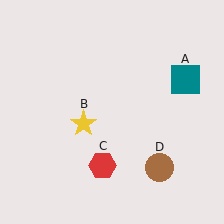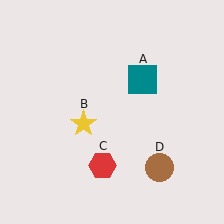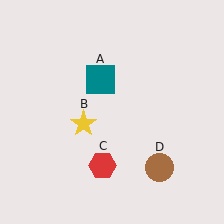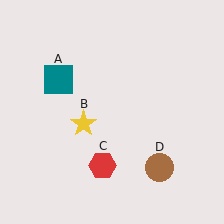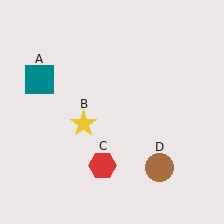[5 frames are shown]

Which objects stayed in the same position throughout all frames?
Yellow star (object B) and red hexagon (object C) and brown circle (object D) remained stationary.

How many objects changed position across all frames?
1 object changed position: teal square (object A).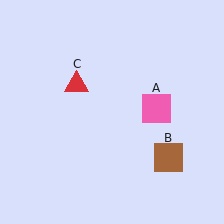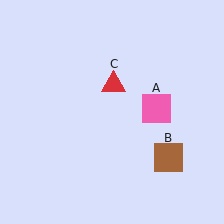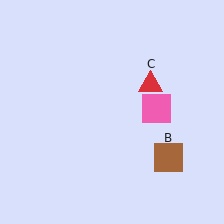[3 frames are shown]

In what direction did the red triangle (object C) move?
The red triangle (object C) moved right.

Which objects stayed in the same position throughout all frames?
Pink square (object A) and brown square (object B) remained stationary.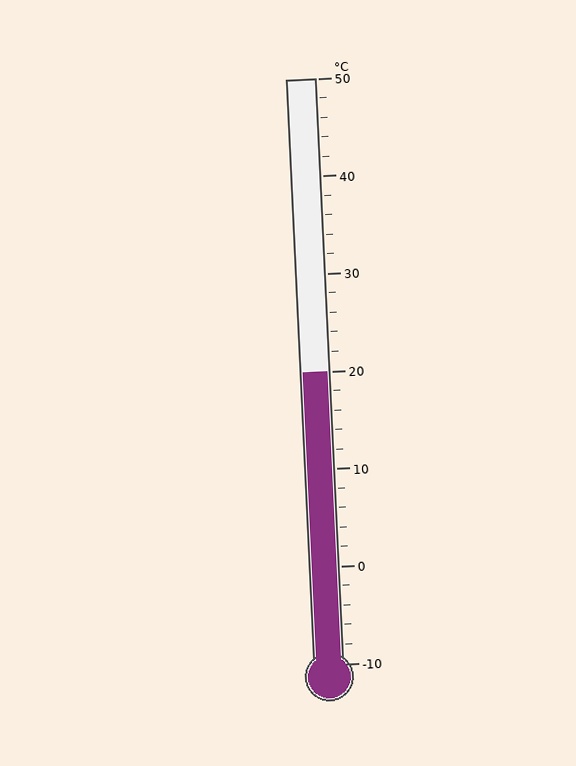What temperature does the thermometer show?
The thermometer shows approximately 20°C.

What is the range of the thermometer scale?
The thermometer scale ranges from -10°C to 50°C.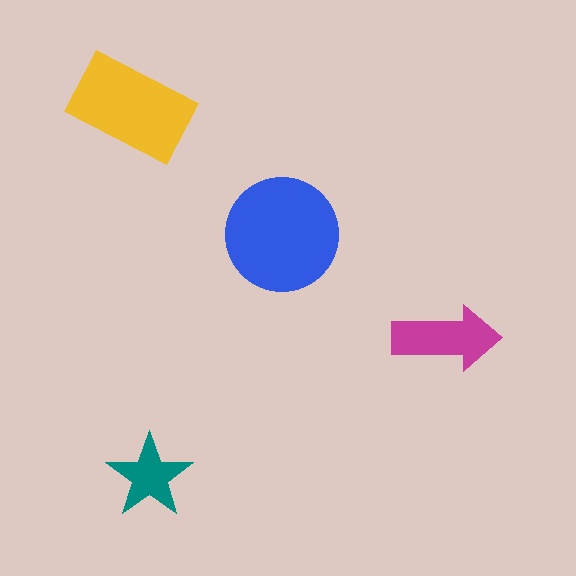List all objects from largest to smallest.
The blue circle, the yellow rectangle, the magenta arrow, the teal star.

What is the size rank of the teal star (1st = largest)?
4th.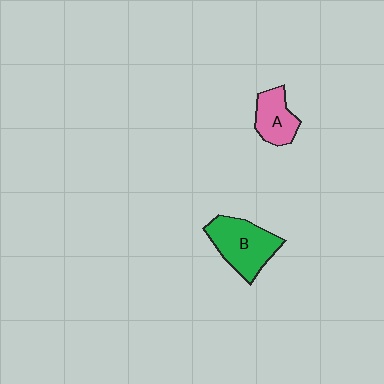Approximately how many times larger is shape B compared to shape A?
Approximately 1.6 times.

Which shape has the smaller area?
Shape A (pink).